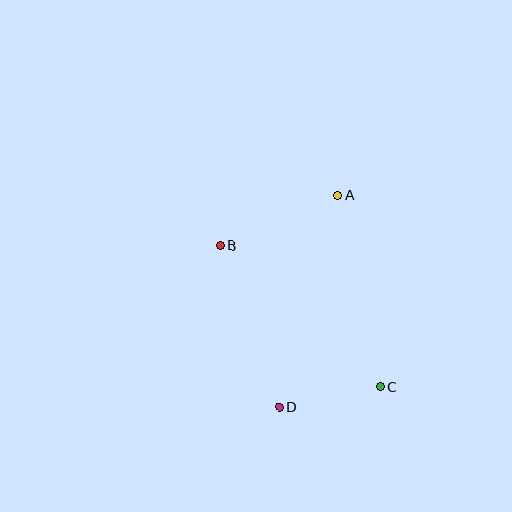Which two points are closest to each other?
Points C and D are closest to each other.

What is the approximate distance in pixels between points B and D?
The distance between B and D is approximately 172 pixels.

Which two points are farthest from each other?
Points A and D are farthest from each other.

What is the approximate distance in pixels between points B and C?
The distance between B and C is approximately 213 pixels.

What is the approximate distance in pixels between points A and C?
The distance between A and C is approximately 196 pixels.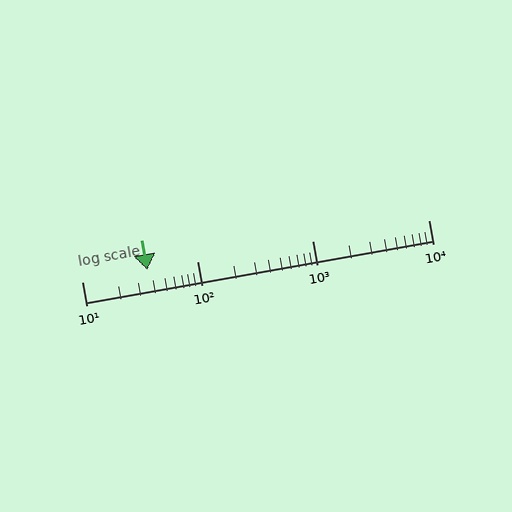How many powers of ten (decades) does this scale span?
The scale spans 3 decades, from 10 to 10000.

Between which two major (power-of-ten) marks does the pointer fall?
The pointer is between 10 and 100.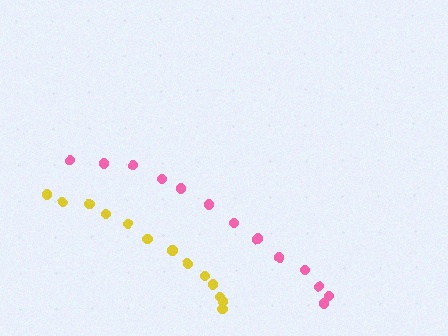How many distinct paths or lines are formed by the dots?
There are 2 distinct paths.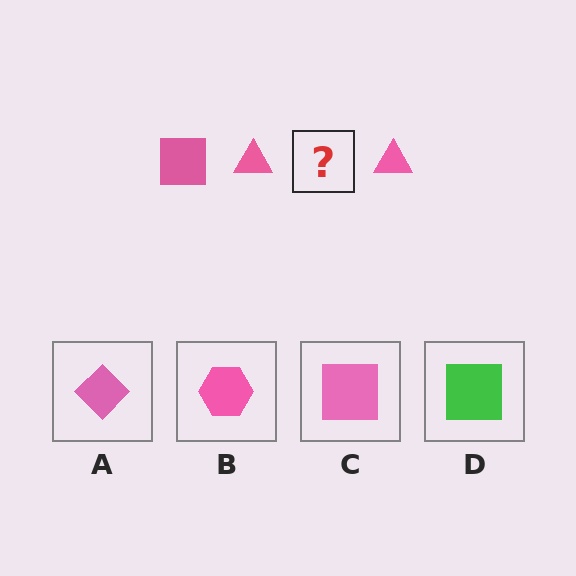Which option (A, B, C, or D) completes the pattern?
C.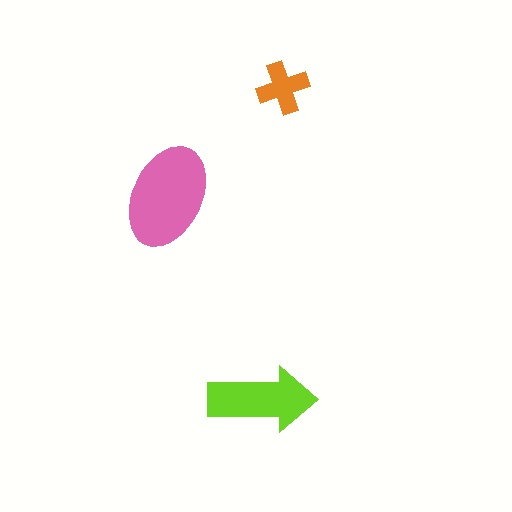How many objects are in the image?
There are 3 objects in the image.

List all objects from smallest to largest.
The orange cross, the lime arrow, the pink ellipse.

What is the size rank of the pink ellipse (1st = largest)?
1st.